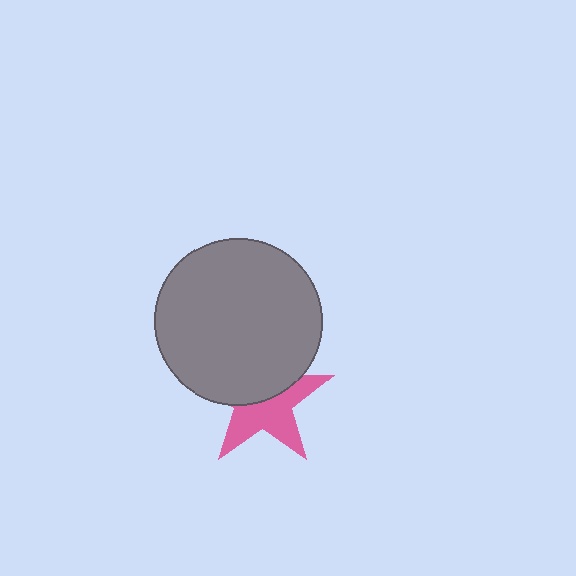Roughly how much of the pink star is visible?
About half of it is visible (roughly 53%).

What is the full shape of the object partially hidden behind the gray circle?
The partially hidden object is a pink star.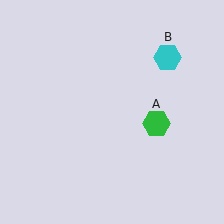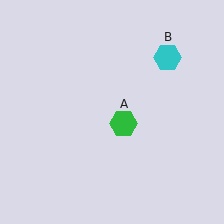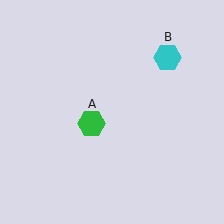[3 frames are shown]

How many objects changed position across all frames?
1 object changed position: green hexagon (object A).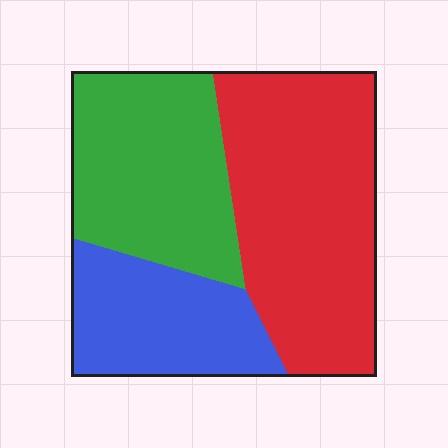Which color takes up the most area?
Red, at roughly 45%.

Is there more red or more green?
Red.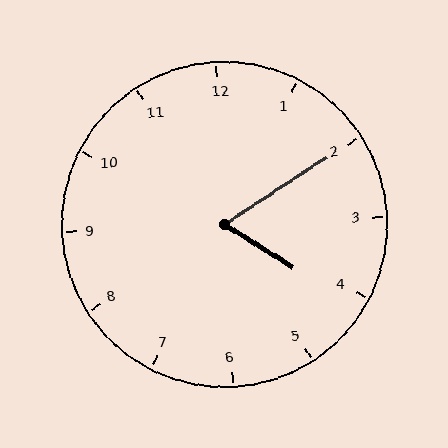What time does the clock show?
4:10.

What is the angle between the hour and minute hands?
Approximately 65 degrees.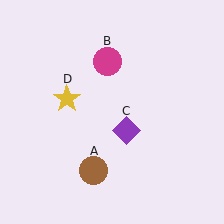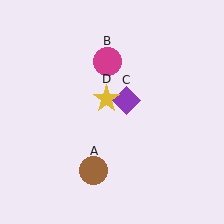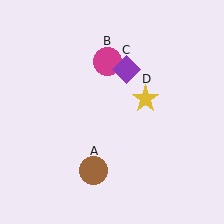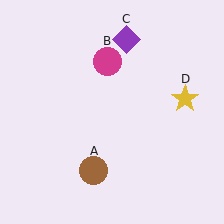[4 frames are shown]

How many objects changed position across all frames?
2 objects changed position: purple diamond (object C), yellow star (object D).